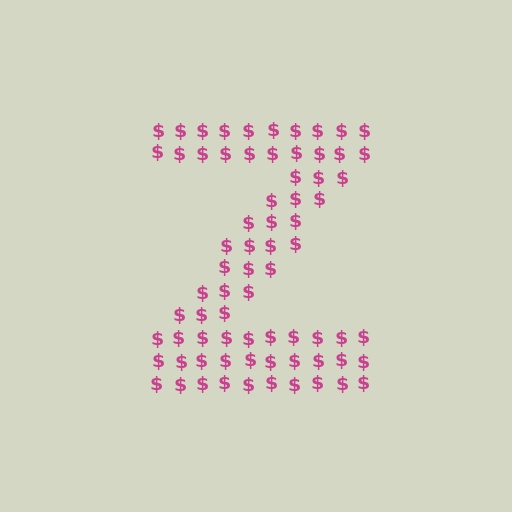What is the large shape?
The large shape is the letter Z.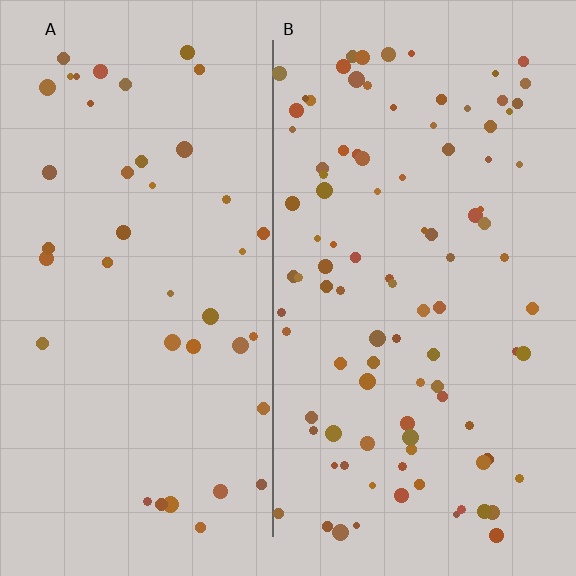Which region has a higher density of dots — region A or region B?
B (the right).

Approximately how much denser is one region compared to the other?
Approximately 2.3× — region B over region A.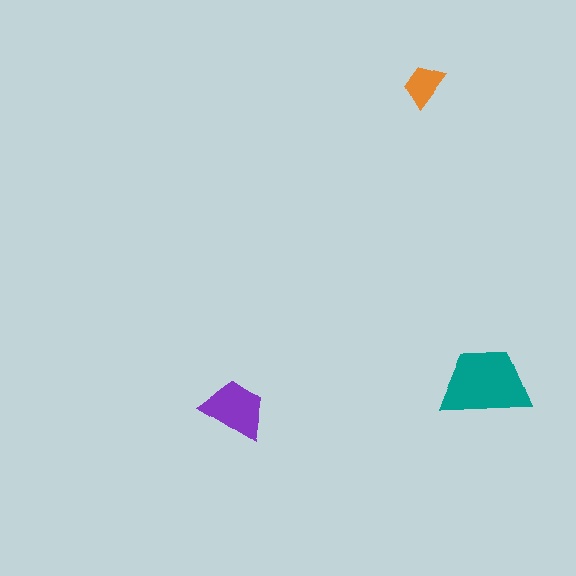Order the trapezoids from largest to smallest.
the teal one, the purple one, the orange one.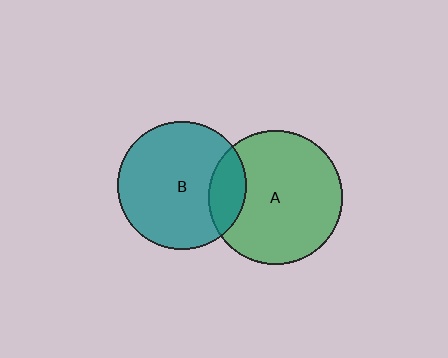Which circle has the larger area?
Circle A (green).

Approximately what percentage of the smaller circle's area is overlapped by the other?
Approximately 20%.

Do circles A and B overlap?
Yes.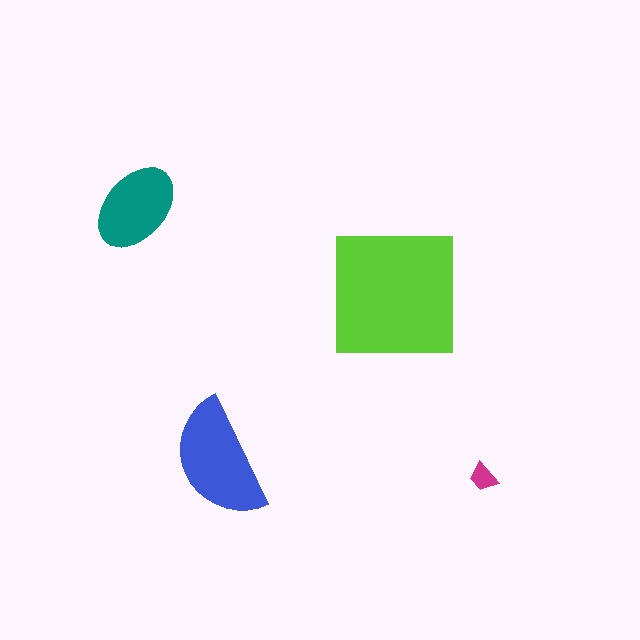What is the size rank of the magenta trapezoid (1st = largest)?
4th.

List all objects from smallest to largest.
The magenta trapezoid, the teal ellipse, the blue semicircle, the lime square.